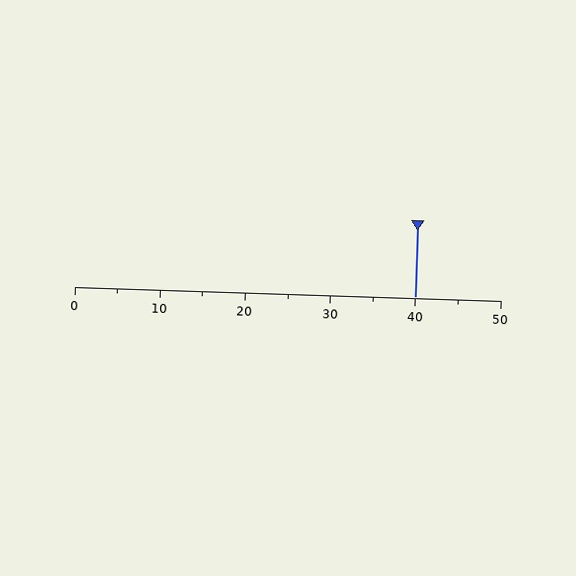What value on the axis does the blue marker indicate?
The marker indicates approximately 40.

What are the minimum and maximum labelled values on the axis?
The axis runs from 0 to 50.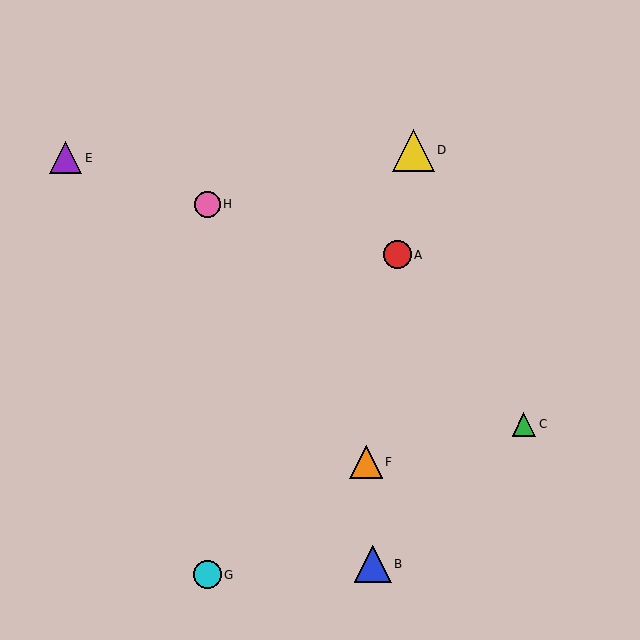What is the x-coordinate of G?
Object G is at x≈207.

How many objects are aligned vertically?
2 objects (G, H) are aligned vertically.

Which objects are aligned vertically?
Objects G, H are aligned vertically.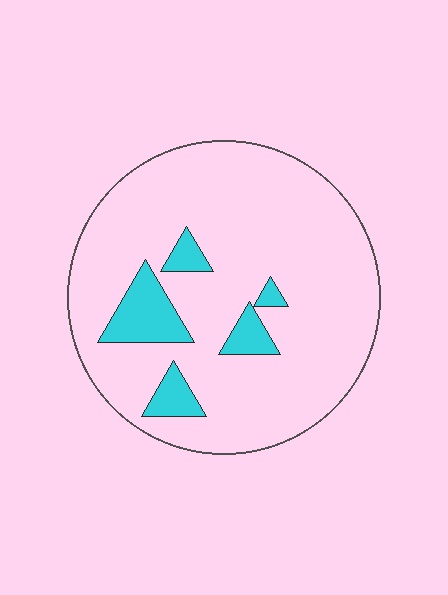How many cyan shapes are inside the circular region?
5.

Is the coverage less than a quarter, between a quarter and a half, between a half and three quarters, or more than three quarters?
Less than a quarter.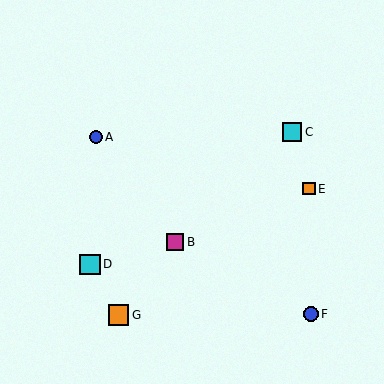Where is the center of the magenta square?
The center of the magenta square is at (175, 242).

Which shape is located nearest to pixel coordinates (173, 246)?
The magenta square (labeled B) at (175, 242) is nearest to that location.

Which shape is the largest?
The orange square (labeled G) is the largest.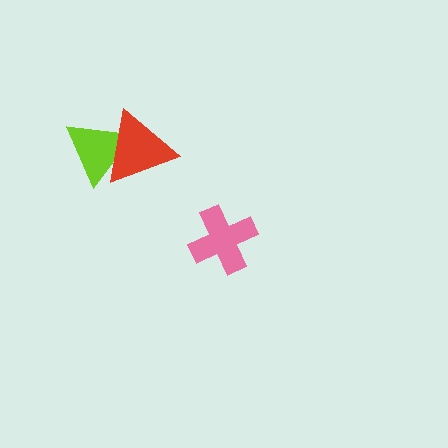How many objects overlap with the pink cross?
0 objects overlap with the pink cross.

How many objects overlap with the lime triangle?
1 object overlaps with the lime triangle.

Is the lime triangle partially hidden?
Yes, it is partially covered by another shape.